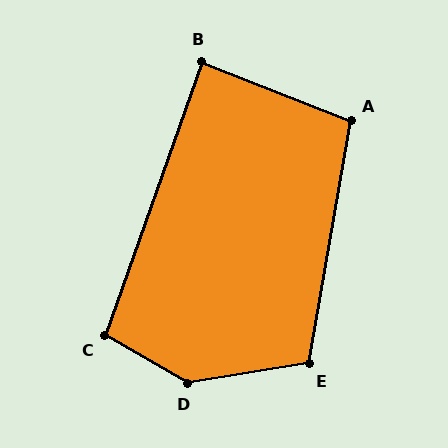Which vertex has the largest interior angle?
D, at approximately 141 degrees.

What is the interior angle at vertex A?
Approximately 102 degrees (obtuse).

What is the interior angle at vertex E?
Approximately 109 degrees (obtuse).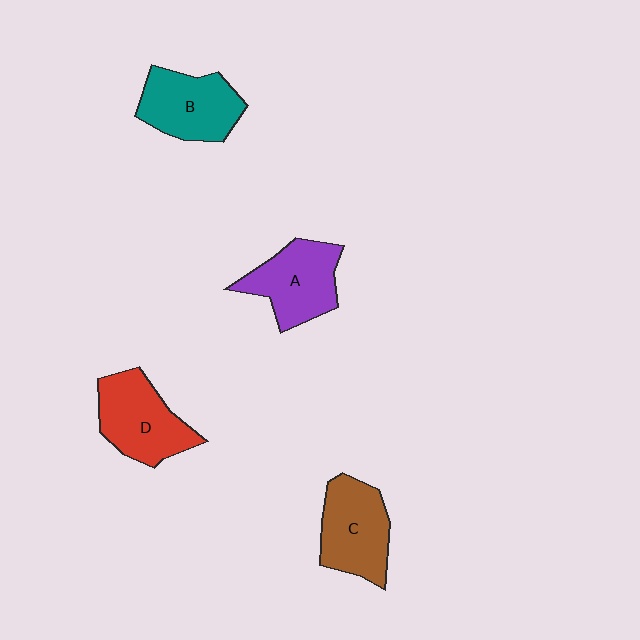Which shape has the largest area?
Shape D (red).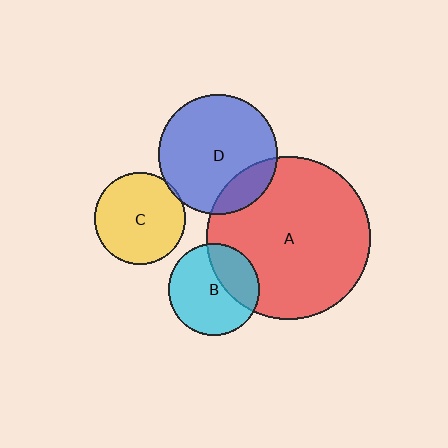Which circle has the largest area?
Circle A (red).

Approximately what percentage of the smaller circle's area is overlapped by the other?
Approximately 35%.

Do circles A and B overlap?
Yes.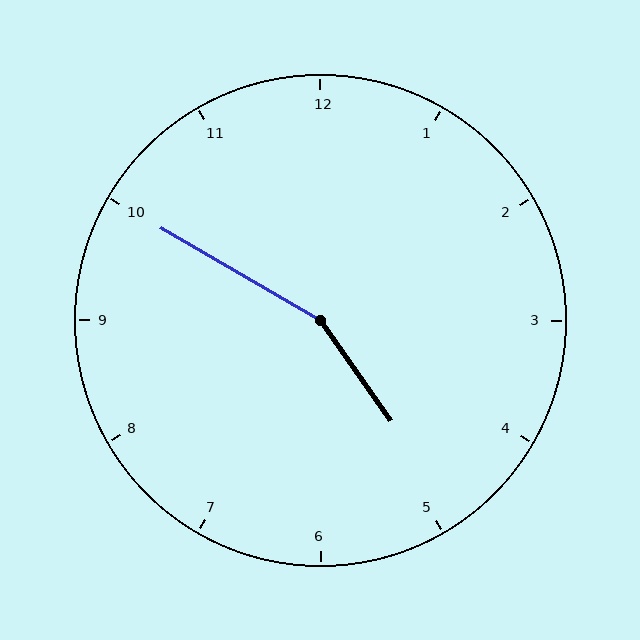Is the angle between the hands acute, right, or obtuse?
It is obtuse.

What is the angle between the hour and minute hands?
Approximately 155 degrees.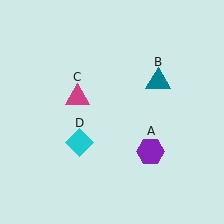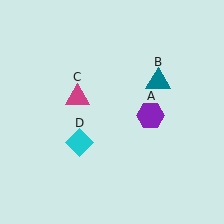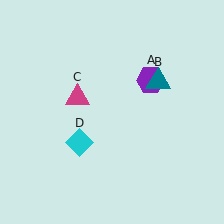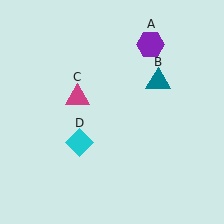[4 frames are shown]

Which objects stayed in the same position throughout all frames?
Teal triangle (object B) and magenta triangle (object C) and cyan diamond (object D) remained stationary.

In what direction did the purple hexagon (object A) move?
The purple hexagon (object A) moved up.